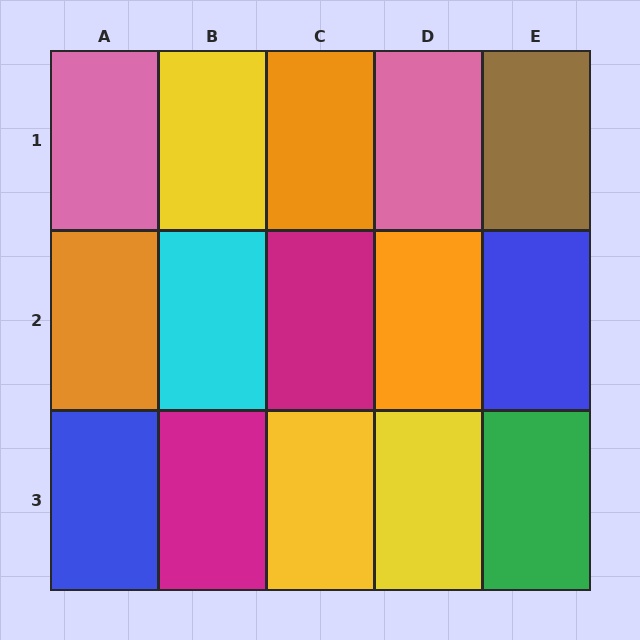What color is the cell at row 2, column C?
Magenta.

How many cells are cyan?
1 cell is cyan.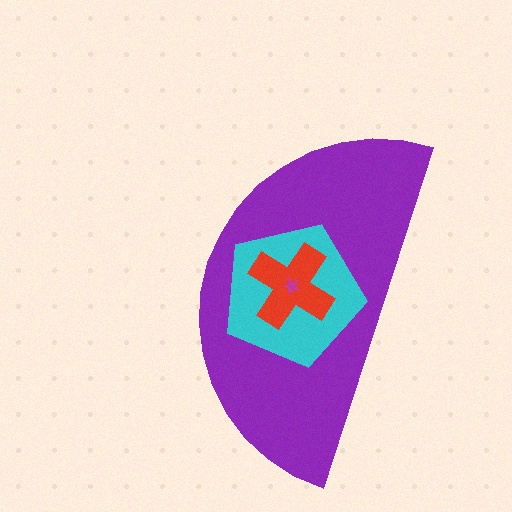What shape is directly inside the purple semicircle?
The cyan pentagon.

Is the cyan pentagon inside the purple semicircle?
Yes.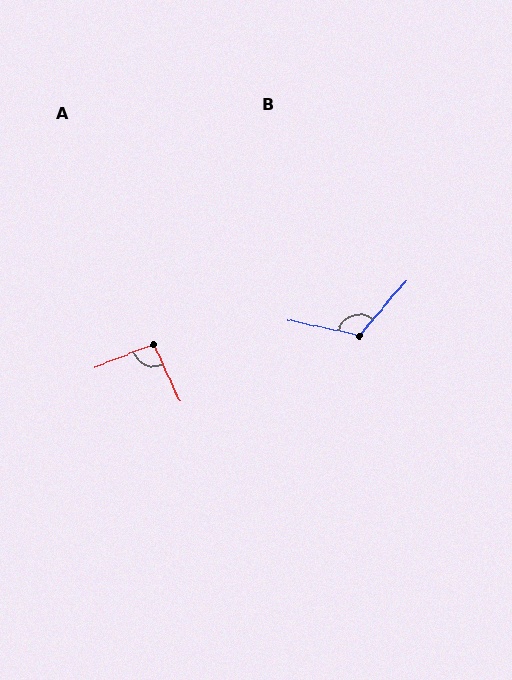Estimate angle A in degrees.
Approximately 93 degrees.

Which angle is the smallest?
A, at approximately 93 degrees.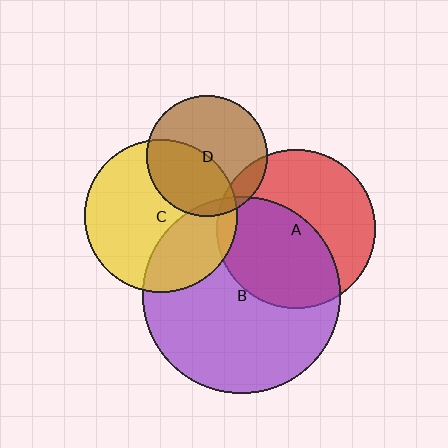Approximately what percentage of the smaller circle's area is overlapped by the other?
Approximately 50%.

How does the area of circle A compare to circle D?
Approximately 1.7 times.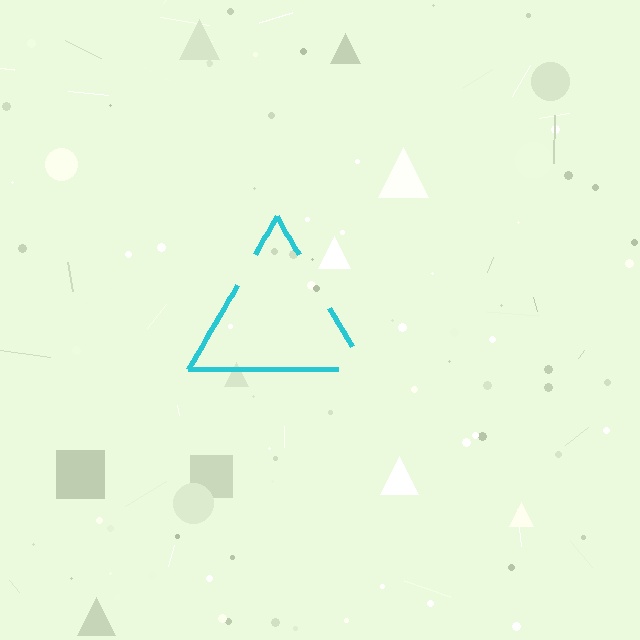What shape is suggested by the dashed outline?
The dashed outline suggests a triangle.